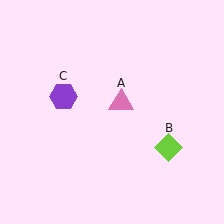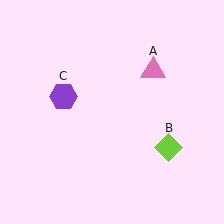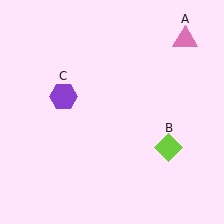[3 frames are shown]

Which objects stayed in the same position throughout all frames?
Lime diamond (object B) and purple hexagon (object C) remained stationary.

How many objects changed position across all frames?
1 object changed position: pink triangle (object A).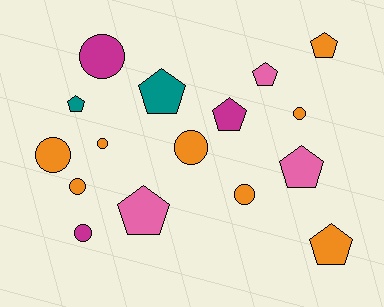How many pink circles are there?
There are no pink circles.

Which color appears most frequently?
Orange, with 8 objects.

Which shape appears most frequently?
Pentagon, with 8 objects.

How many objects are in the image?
There are 16 objects.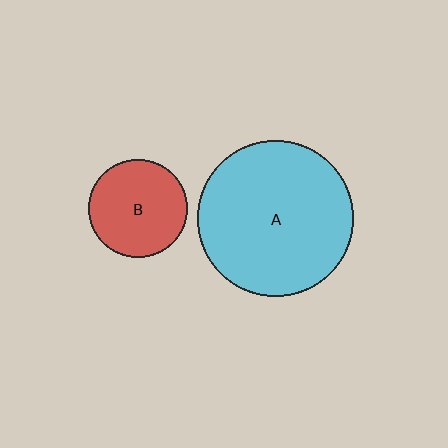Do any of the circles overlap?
No, none of the circles overlap.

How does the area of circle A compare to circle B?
Approximately 2.5 times.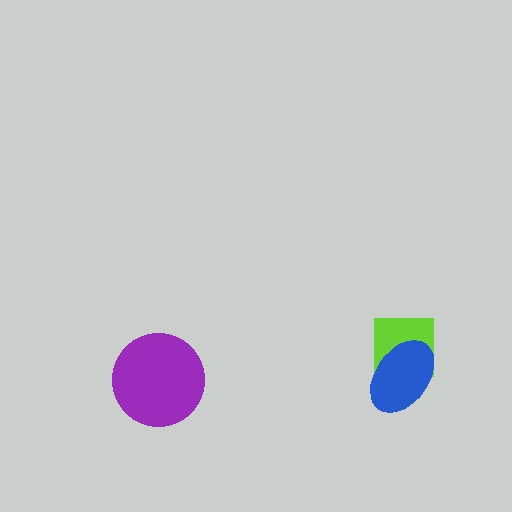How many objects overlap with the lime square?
1 object overlaps with the lime square.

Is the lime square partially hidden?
Yes, it is partially covered by another shape.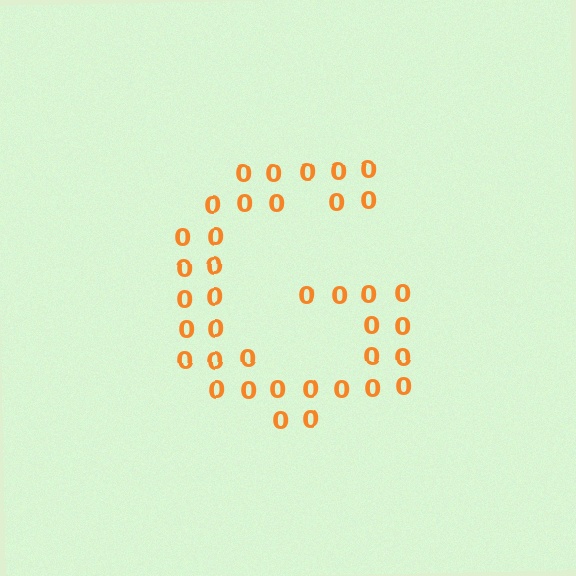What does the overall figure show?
The overall figure shows the letter G.